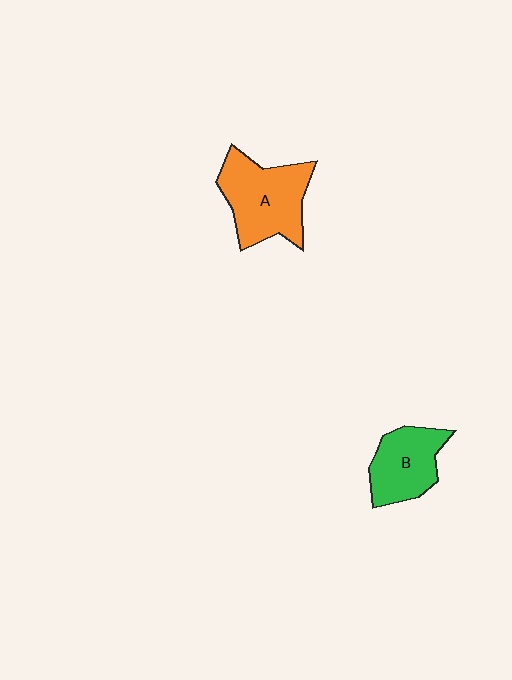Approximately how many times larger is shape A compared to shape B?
Approximately 1.4 times.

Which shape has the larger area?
Shape A (orange).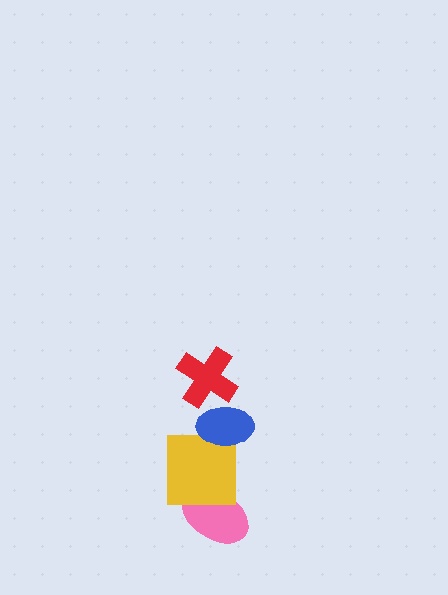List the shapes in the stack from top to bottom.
From top to bottom: the red cross, the blue ellipse, the yellow square, the pink ellipse.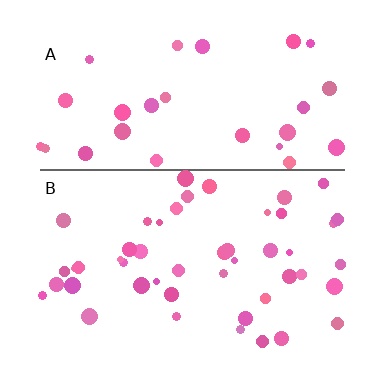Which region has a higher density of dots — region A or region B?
B (the bottom).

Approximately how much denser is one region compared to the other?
Approximately 1.6× — region B over region A.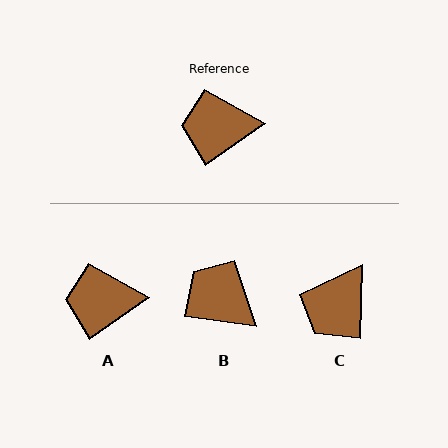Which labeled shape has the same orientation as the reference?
A.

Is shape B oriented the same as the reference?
No, it is off by about 42 degrees.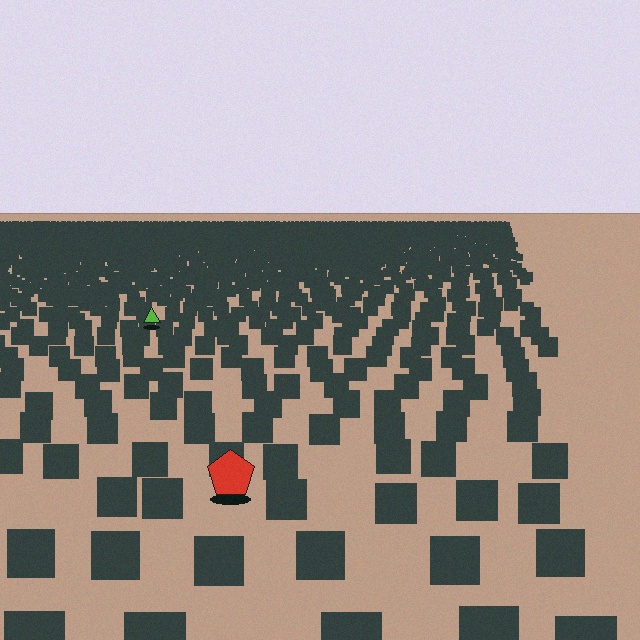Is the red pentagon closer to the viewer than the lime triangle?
Yes. The red pentagon is closer — you can tell from the texture gradient: the ground texture is coarser near it.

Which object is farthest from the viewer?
The lime triangle is farthest from the viewer. It appears smaller and the ground texture around it is denser.